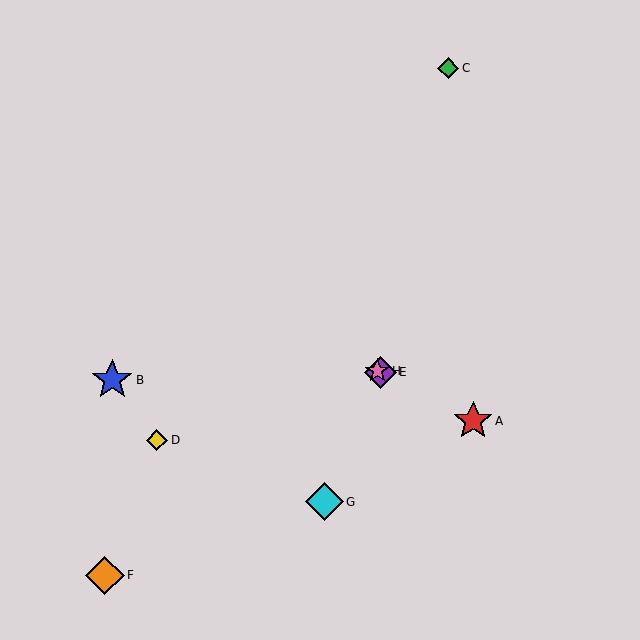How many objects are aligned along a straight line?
3 objects (A, E, H) are aligned along a straight line.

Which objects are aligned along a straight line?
Objects A, E, H are aligned along a straight line.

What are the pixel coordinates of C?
Object C is at (448, 68).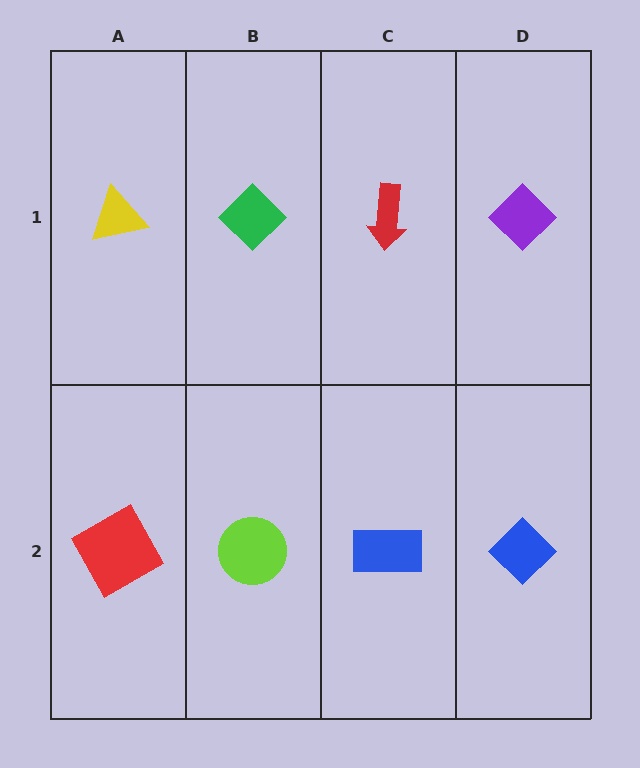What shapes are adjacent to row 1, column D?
A blue diamond (row 2, column D), a red arrow (row 1, column C).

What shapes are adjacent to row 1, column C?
A blue rectangle (row 2, column C), a green diamond (row 1, column B), a purple diamond (row 1, column D).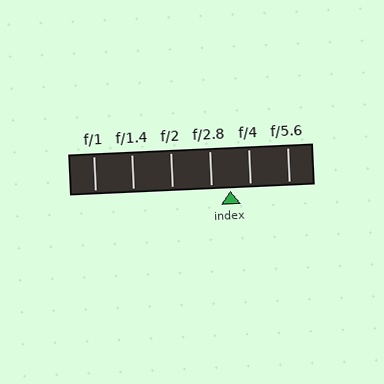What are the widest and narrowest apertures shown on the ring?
The widest aperture shown is f/1 and the narrowest is f/5.6.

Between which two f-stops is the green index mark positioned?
The index mark is between f/2.8 and f/4.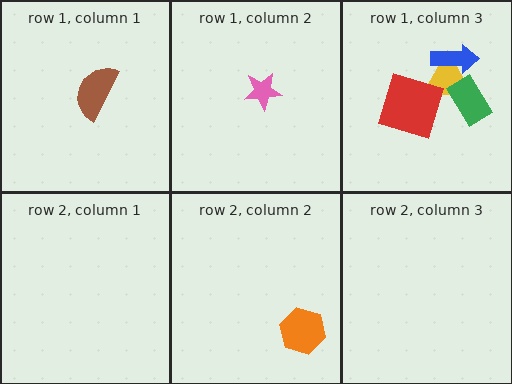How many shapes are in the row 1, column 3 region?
4.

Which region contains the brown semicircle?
The row 1, column 1 region.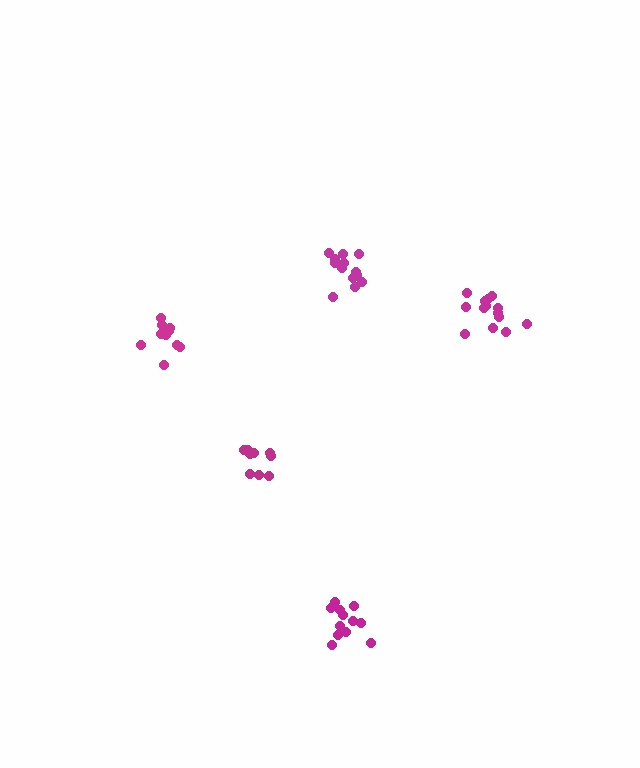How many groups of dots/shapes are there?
There are 5 groups.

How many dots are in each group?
Group 1: 13 dots, Group 2: 12 dots, Group 3: 14 dots, Group 4: 9 dots, Group 5: 10 dots (58 total).